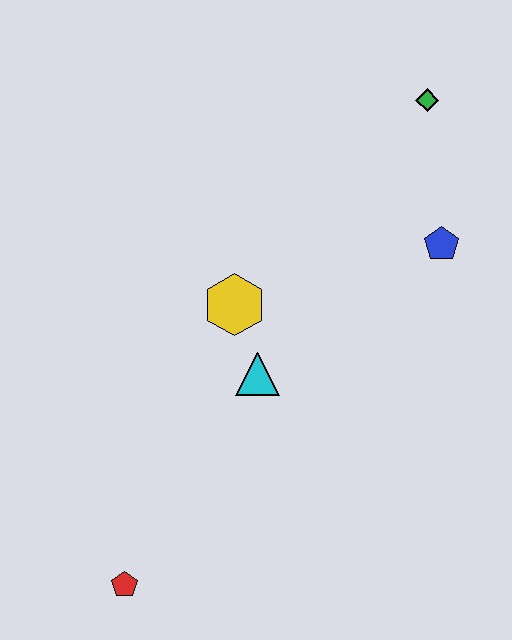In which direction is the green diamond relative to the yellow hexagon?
The green diamond is above the yellow hexagon.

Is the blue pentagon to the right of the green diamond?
Yes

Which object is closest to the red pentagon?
The cyan triangle is closest to the red pentagon.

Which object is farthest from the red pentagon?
The green diamond is farthest from the red pentagon.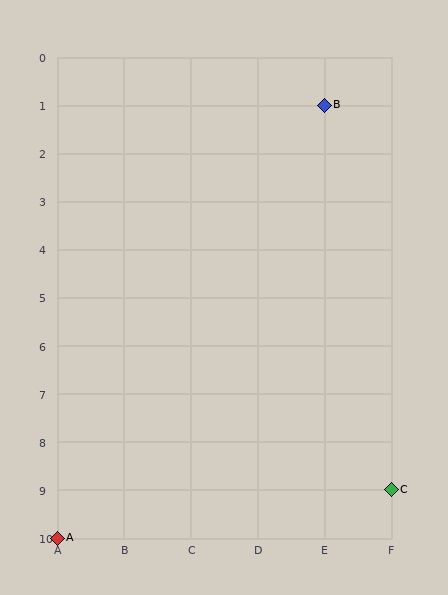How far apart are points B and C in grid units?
Points B and C are 1 column and 8 rows apart (about 8.1 grid units diagonally).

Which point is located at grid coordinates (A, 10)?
Point A is at (A, 10).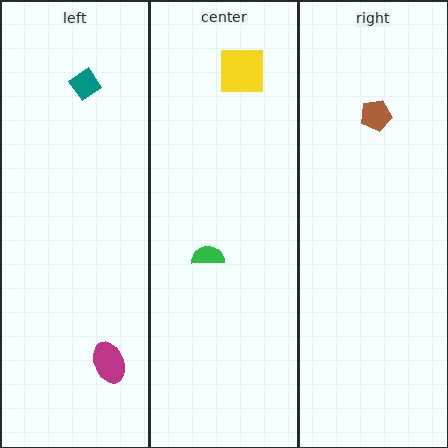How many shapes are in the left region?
2.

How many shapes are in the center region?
2.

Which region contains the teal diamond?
The left region.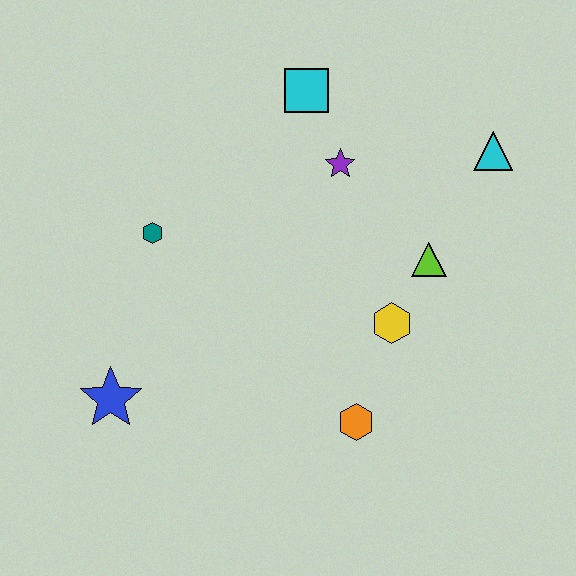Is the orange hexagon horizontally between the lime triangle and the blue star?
Yes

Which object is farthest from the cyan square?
The blue star is farthest from the cyan square.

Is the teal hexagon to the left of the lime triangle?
Yes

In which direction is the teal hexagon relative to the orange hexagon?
The teal hexagon is to the left of the orange hexagon.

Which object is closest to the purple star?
The cyan square is closest to the purple star.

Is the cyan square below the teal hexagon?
No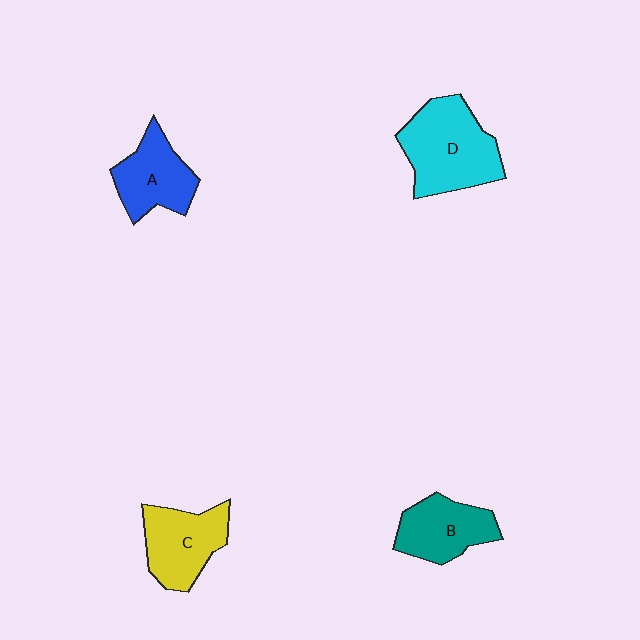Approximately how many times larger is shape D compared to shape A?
Approximately 1.5 times.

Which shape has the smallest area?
Shape B (teal).